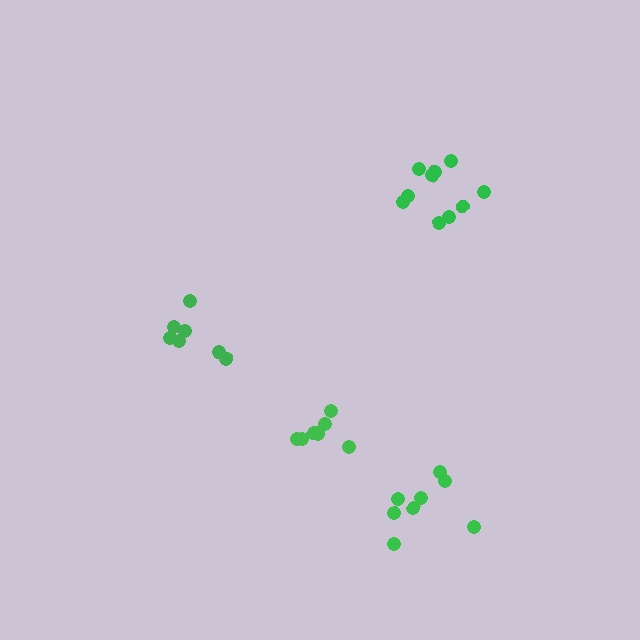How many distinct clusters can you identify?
There are 4 distinct clusters.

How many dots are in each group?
Group 1: 8 dots, Group 2: 10 dots, Group 3: 8 dots, Group 4: 7 dots (33 total).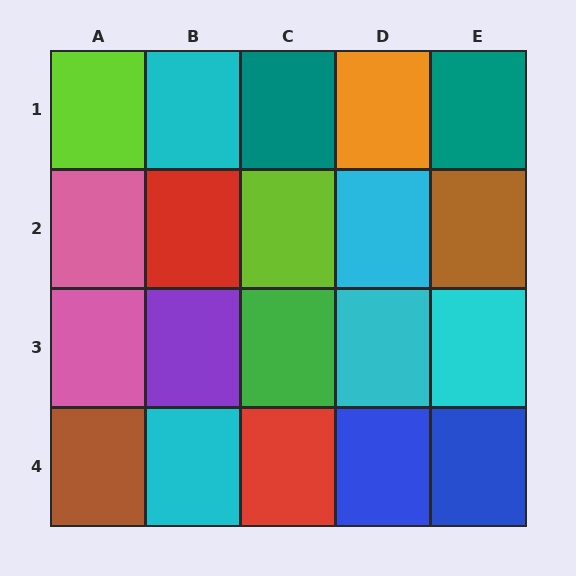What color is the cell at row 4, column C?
Red.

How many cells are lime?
2 cells are lime.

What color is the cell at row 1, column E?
Teal.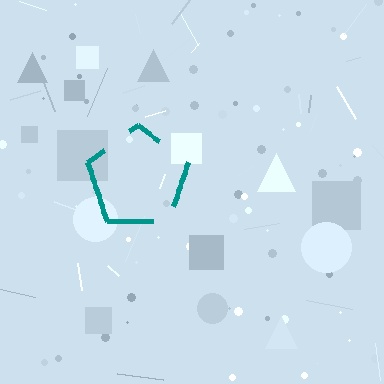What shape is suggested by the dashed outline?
The dashed outline suggests a pentagon.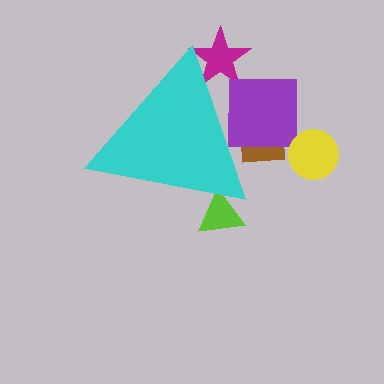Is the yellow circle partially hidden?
No, the yellow circle is fully visible.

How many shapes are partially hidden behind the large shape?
4 shapes are partially hidden.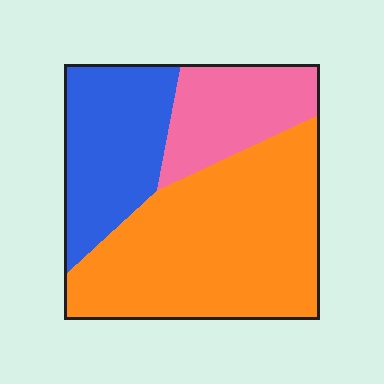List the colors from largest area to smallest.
From largest to smallest: orange, blue, pink.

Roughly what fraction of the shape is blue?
Blue covers 26% of the shape.